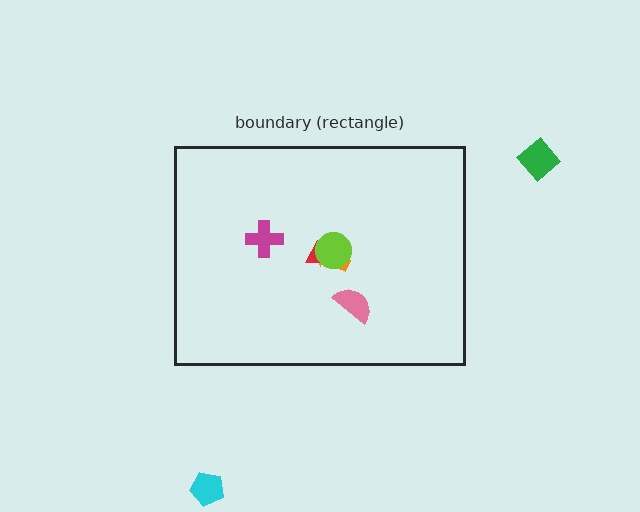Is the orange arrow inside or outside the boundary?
Inside.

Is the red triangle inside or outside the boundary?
Inside.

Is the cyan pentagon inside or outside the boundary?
Outside.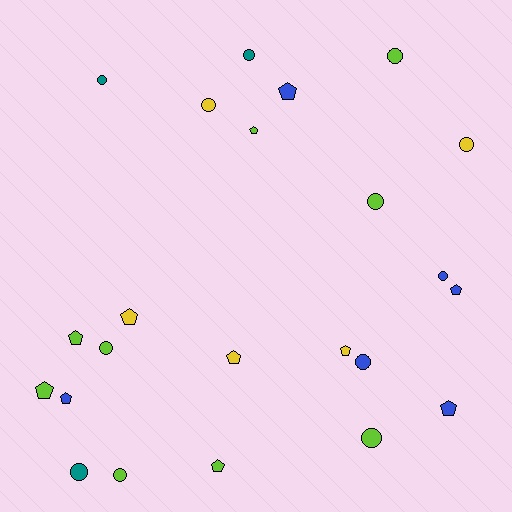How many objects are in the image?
There are 23 objects.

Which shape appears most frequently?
Circle, with 12 objects.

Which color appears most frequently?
Lime, with 9 objects.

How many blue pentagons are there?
There are 4 blue pentagons.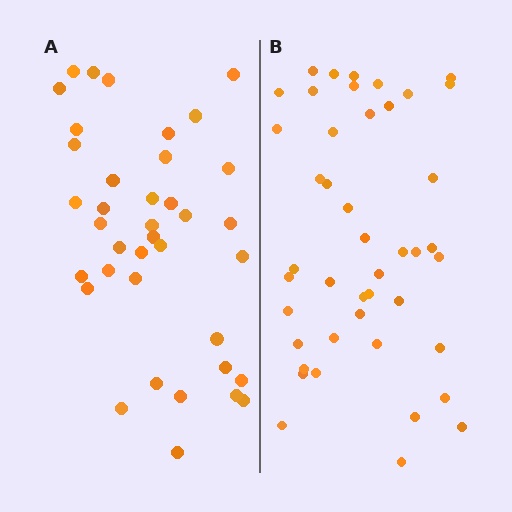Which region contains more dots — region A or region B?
Region B (the right region) has more dots.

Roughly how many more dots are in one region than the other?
Region B has about 6 more dots than region A.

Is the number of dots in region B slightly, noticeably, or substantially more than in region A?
Region B has only slightly more — the two regions are fairly close. The ratio is roughly 1.2 to 1.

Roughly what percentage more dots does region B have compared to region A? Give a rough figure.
About 15% more.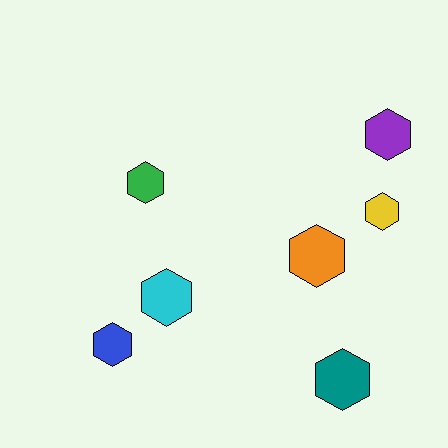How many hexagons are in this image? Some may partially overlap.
There are 7 hexagons.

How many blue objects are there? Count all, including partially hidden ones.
There is 1 blue object.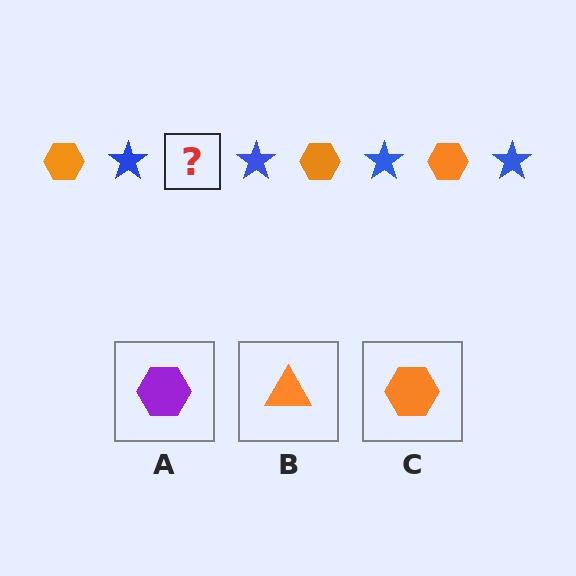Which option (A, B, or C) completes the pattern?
C.